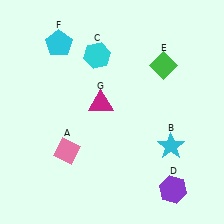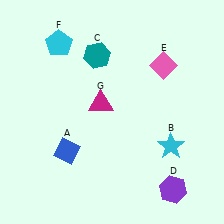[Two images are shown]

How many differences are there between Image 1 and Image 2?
There are 3 differences between the two images.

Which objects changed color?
A changed from pink to blue. C changed from cyan to teal. E changed from green to pink.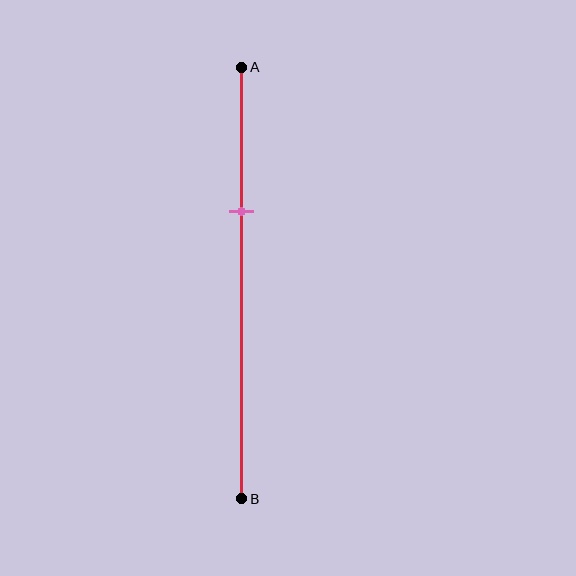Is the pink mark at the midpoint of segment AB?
No, the mark is at about 35% from A, not at the 50% midpoint.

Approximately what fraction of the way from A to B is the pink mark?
The pink mark is approximately 35% of the way from A to B.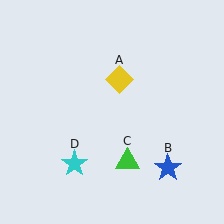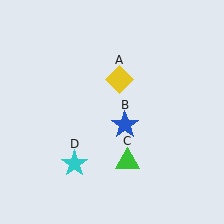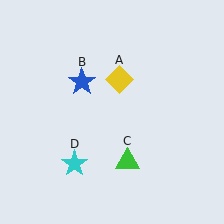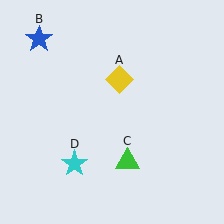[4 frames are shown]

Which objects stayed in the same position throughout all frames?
Yellow diamond (object A) and green triangle (object C) and cyan star (object D) remained stationary.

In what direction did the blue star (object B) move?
The blue star (object B) moved up and to the left.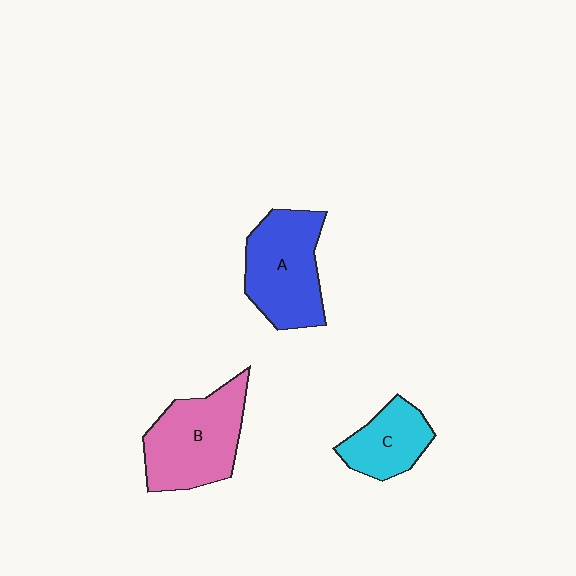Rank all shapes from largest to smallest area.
From largest to smallest: B (pink), A (blue), C (cyan).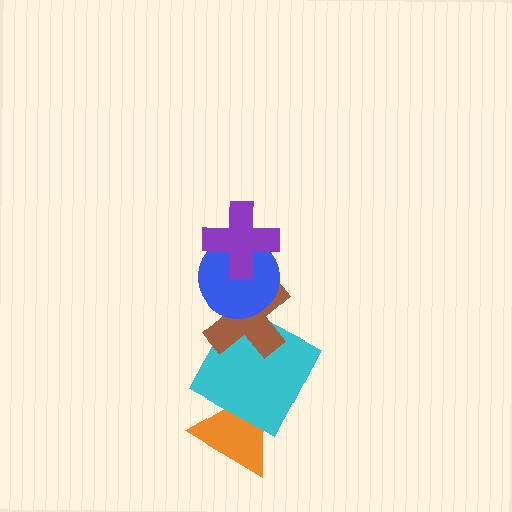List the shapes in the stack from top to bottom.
From top to bottom: the purple cross, the blue circle, the brown cross, the cyan square, the orange triangle.